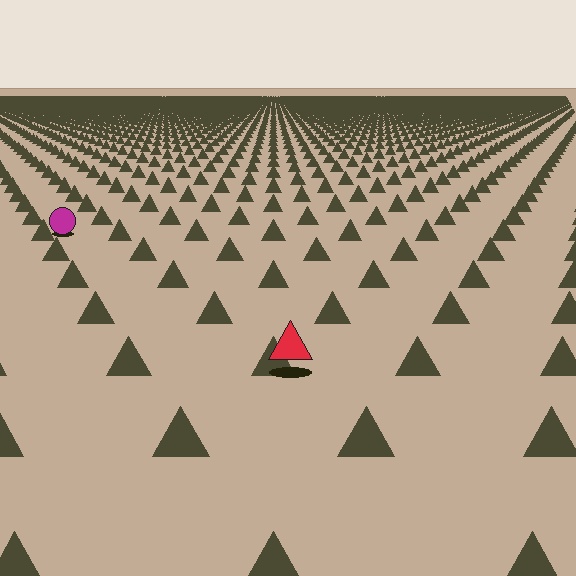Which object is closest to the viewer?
The red triangle is closest. The texture marks near it are larger and more spread out.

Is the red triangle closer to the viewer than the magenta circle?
Yes. The red triangle is closer — you can tell from the texture gradient: the ground texture is coarser near it.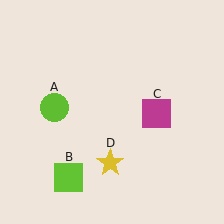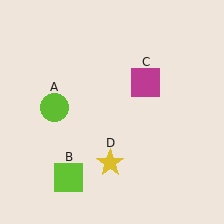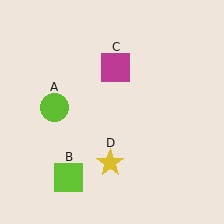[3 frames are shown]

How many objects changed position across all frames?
1 object changed position: magenta square (object C).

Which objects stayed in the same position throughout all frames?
Lime circle (object A) and lime square (object B) and yellow star (object D) remained stationary.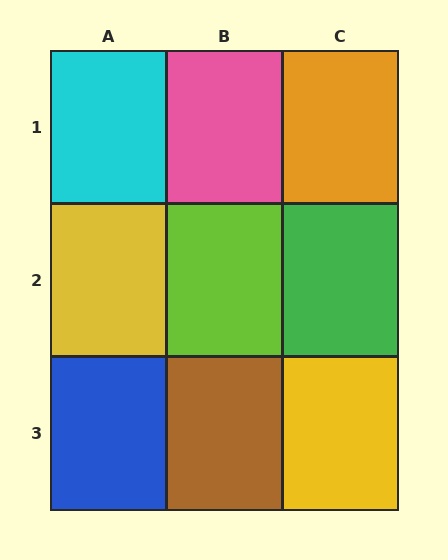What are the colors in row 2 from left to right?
Yellow, lime, green.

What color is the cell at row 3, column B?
Brown.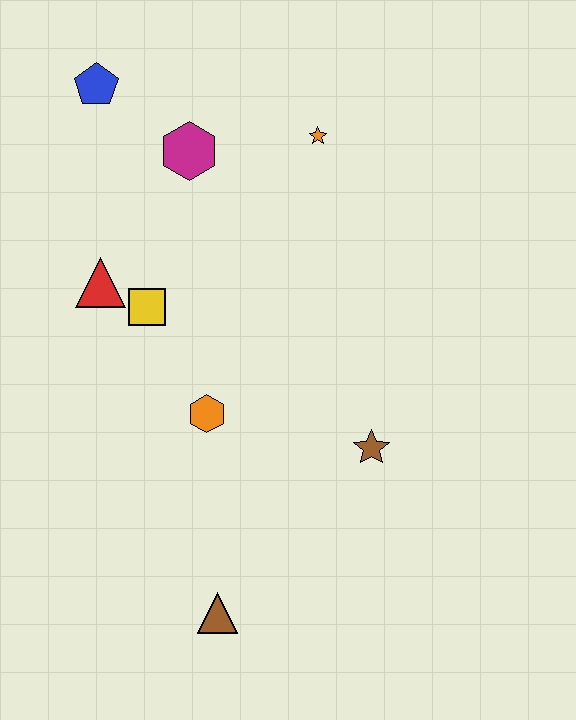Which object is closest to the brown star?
The orange hexagon is closest to the brown star.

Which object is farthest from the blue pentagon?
The brown triangle is farthest from the blue pentagon.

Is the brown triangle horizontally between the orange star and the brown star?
No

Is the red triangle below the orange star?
Yes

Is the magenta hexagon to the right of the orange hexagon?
No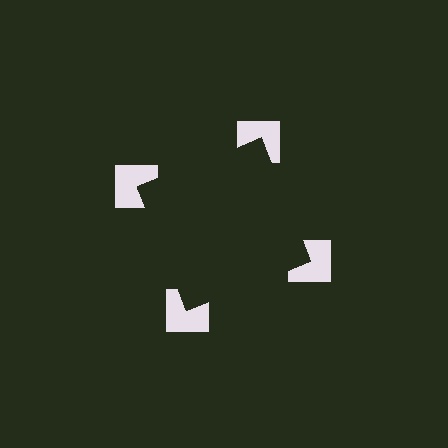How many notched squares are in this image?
There are 4 — one at each vertex of the illusory square.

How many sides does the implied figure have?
4 sides.